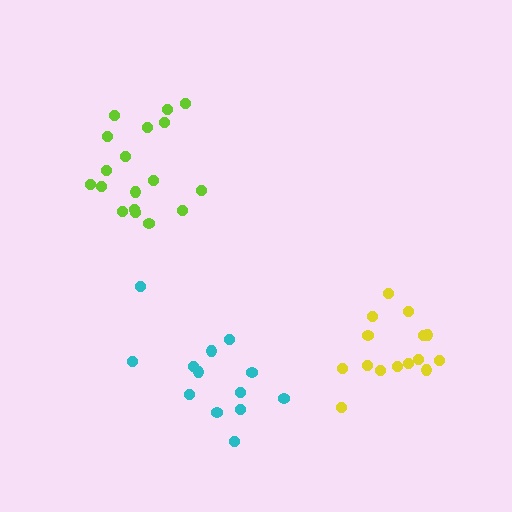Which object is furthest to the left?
The lime cluster is leftmost.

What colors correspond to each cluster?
The clusters are colored: lime, yellow, cyan.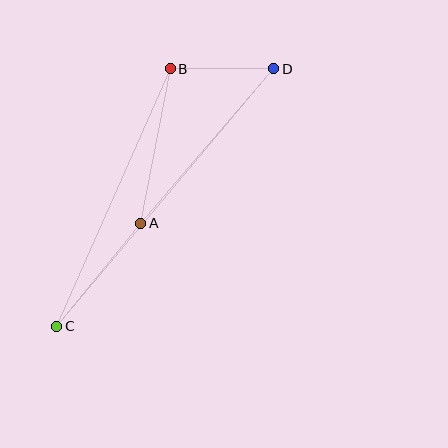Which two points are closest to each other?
Points B and D are closest to each other.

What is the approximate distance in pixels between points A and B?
The distance between A and B is approximately 157 pixels.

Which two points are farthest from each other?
Points C and D are farthest from each other.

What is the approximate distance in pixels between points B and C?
The distance between B and C is approximately 281 pixels.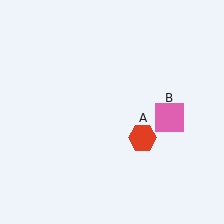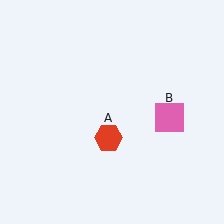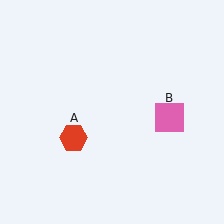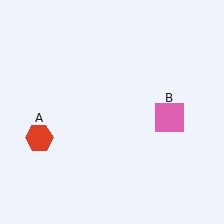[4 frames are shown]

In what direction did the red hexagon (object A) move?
The red hexagon (object A) moved left.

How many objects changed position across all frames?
1 object changed position: red hexagon (object A).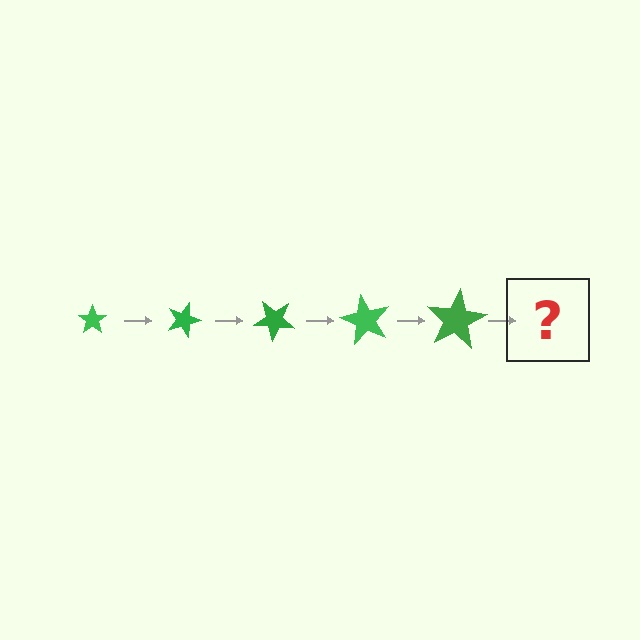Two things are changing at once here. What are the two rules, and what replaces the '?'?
The two rules are that the star grows larger each step and it rotates 20 degrees each step. The '?' should be a star, larger than the previous one and rotated 100 degrees from the start.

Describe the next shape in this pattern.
It should be a star, larger than the previous one and rotated 100 degrees from the start.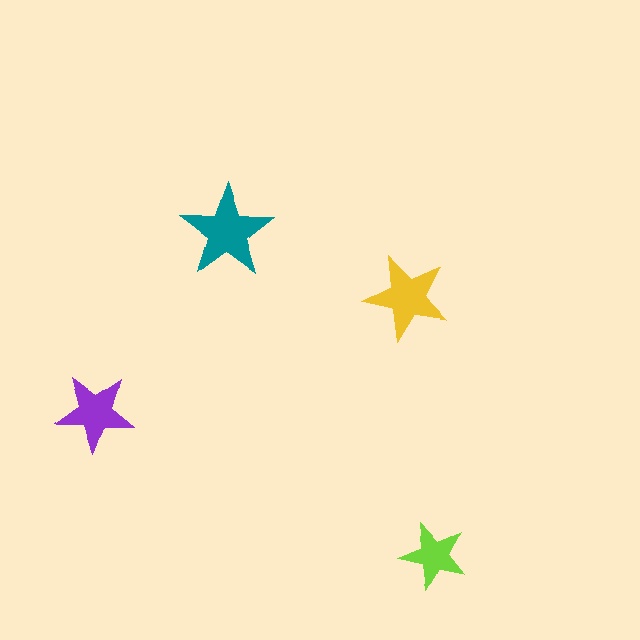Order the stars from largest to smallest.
the teal one, the yellow one, the purple one, the lime one.